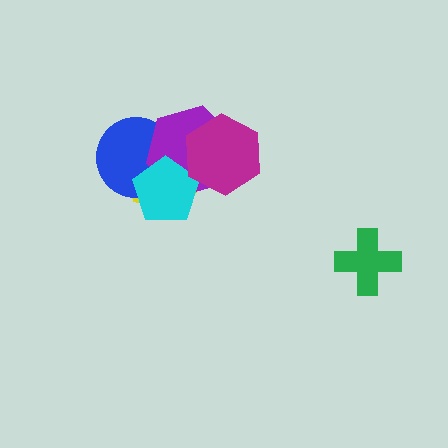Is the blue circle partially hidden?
Yes, it is partially covered by another shape.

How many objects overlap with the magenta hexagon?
3 objects overlap with the magenta hexagon.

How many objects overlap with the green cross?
0 objects overlap with the green cross.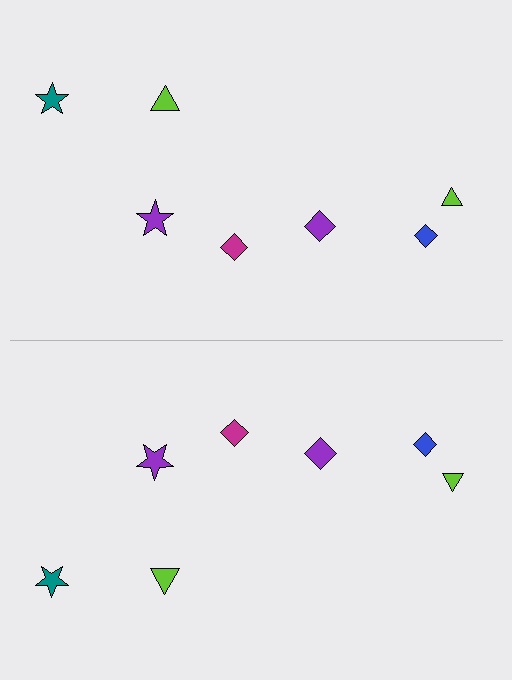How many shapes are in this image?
There are 14 shapes in this image.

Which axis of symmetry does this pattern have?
The pattern has a horizontal axis of symmetry running through the center of the image.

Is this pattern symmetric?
Yes, this pattern has bilateral (reflection) symmetry.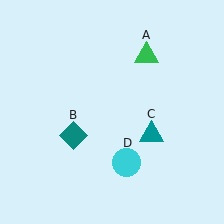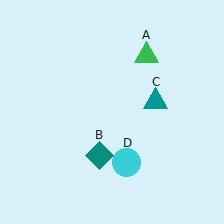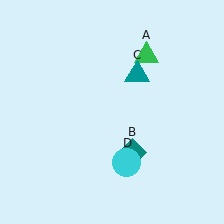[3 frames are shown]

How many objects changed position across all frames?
2 objects changed position: teal diamond (object B), teal triangle (object C).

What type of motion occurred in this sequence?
The teal diamond (object B), teal triangle (object C) rotated counterclockwise around the center of the scene.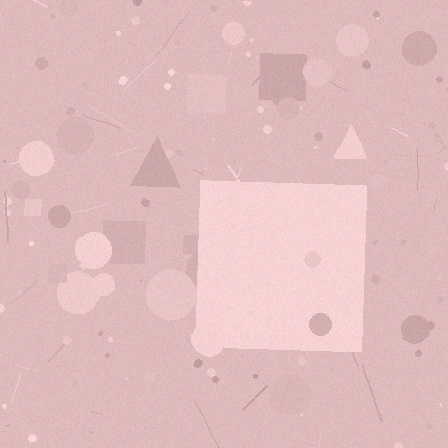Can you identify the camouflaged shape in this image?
The camouflaged shape is a square.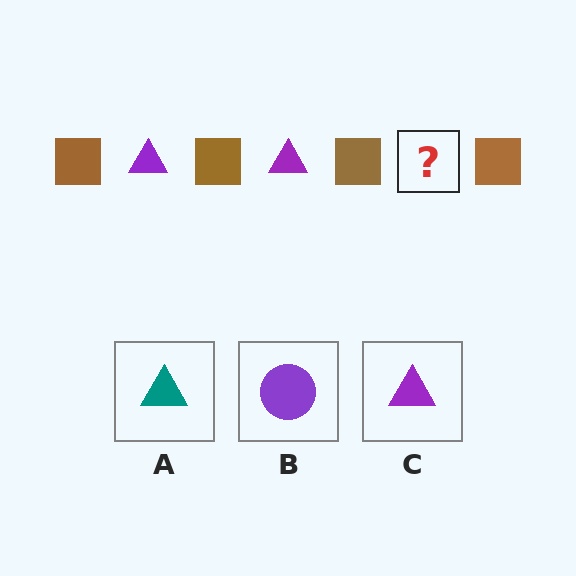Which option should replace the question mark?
Option C.